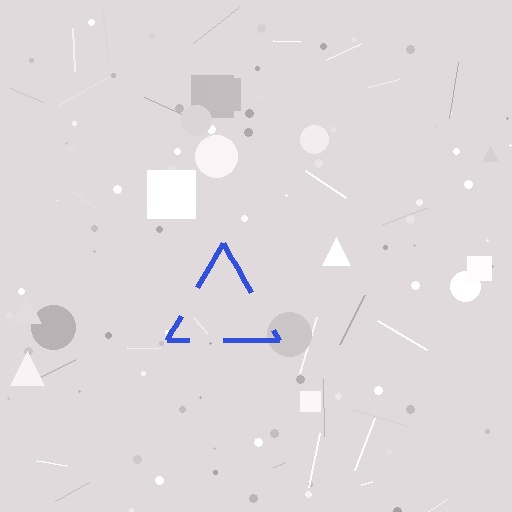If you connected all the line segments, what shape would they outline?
They would outline a triangle.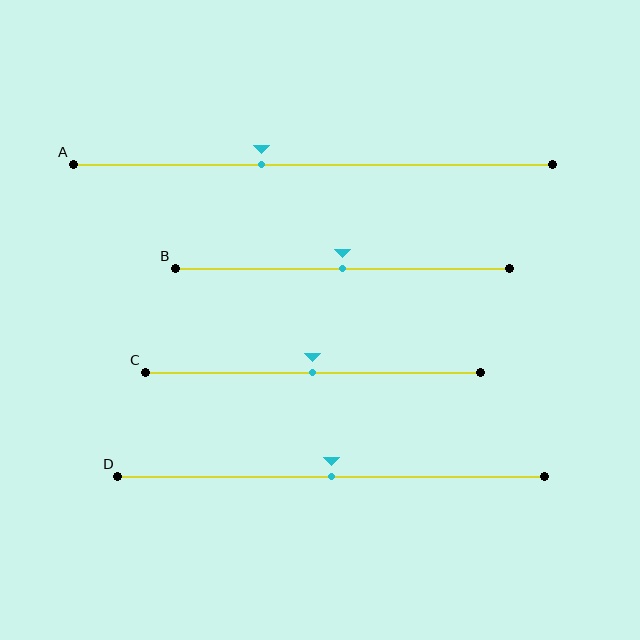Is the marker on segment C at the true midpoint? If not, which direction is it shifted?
Yes, the marker on segment C is at the true midpoint.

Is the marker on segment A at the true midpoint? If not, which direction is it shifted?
No, the marker on segment A is shifted to the left by about 11% of the segment length.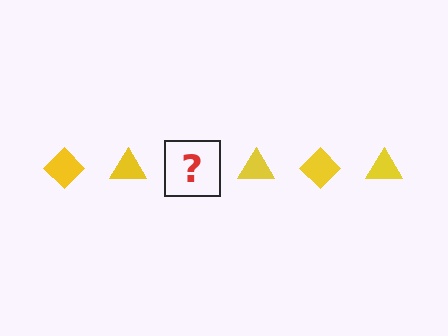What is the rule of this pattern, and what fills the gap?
The rule is that the pattern cycles through diamond, triangle shapes in yellow. The gap should be filled with a yellow diamond.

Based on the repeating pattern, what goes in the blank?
The blank should be a yellow diamond.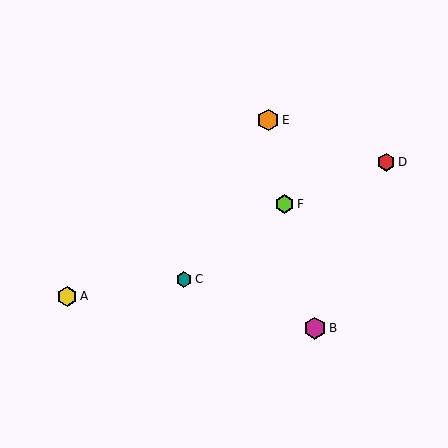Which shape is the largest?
The magenta hexagon (labeled B) is the largest.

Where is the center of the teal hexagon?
The center of the teal hexagon is at (184, 279).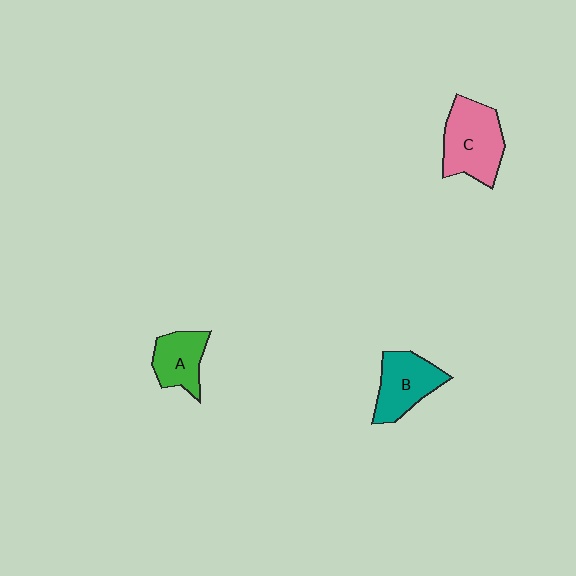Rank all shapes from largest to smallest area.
From largest to smallest: C (pink), B (teal), A (green).